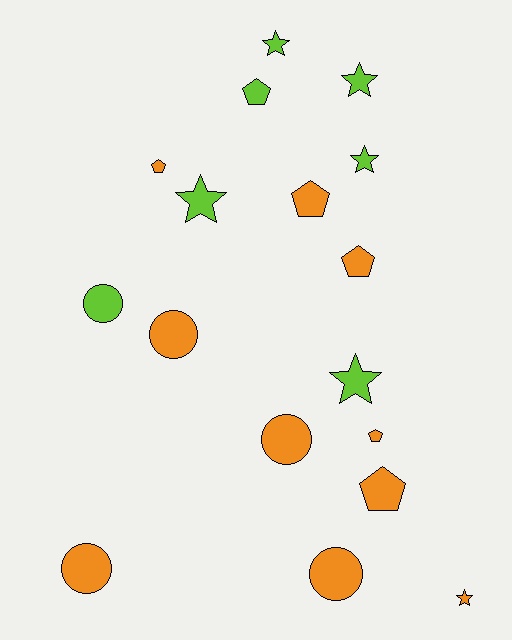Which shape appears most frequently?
Pentagon, with 6 objects.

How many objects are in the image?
There are 17 objects.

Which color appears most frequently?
Orange, with 10 objects.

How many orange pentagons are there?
There are 5 orange pentagons.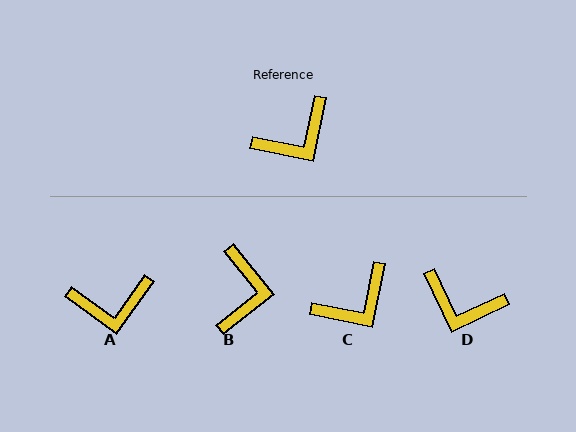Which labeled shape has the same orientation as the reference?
C.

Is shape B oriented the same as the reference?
No, it is off by about 50 degrees.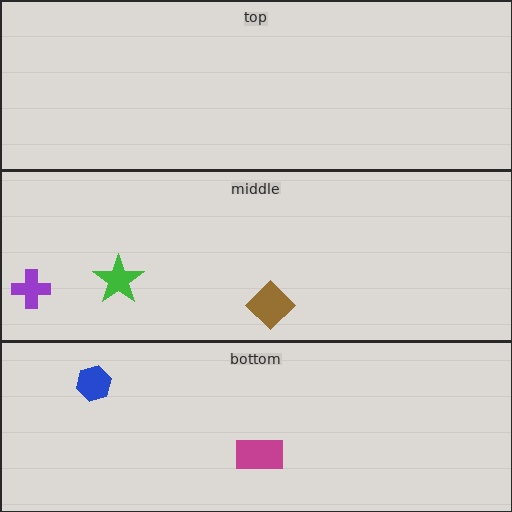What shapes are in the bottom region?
The magenta rectangle, the blue hexagon.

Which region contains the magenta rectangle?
The bottom region.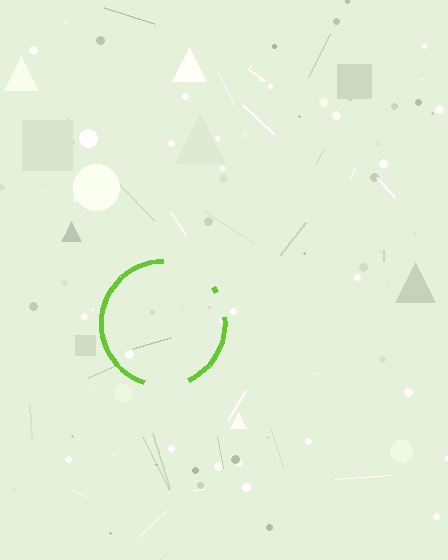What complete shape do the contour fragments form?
The contour fragments form a circle.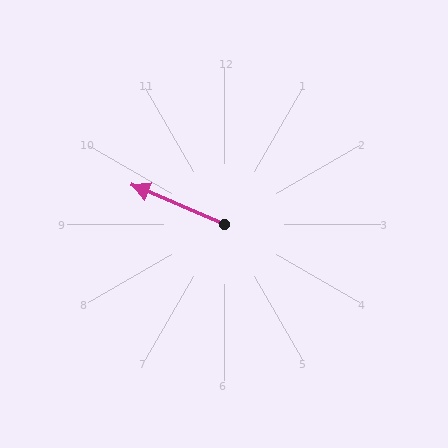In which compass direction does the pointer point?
Northwest.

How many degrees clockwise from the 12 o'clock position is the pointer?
Approximately 293 degrees.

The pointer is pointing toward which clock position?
Roughly 10 o'clock.